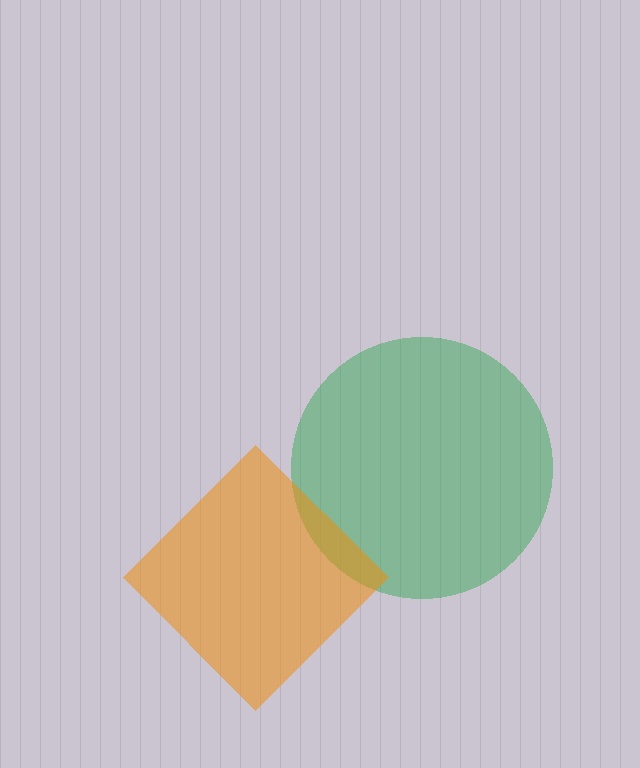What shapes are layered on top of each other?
The layered shapes are: a green circle, an orange diamond.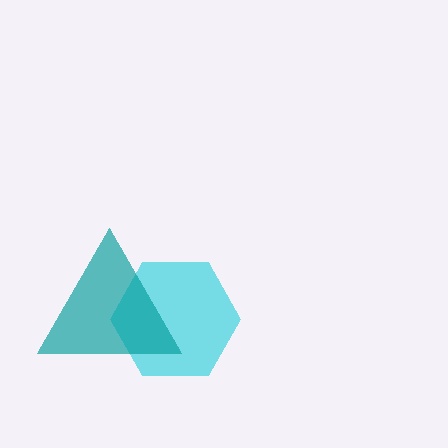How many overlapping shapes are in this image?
There are 2 overlapping shapes in the image.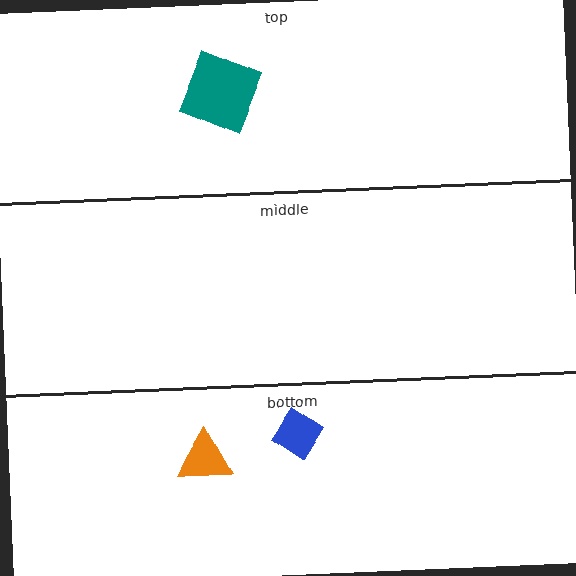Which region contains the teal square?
The top region.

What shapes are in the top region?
The teal square.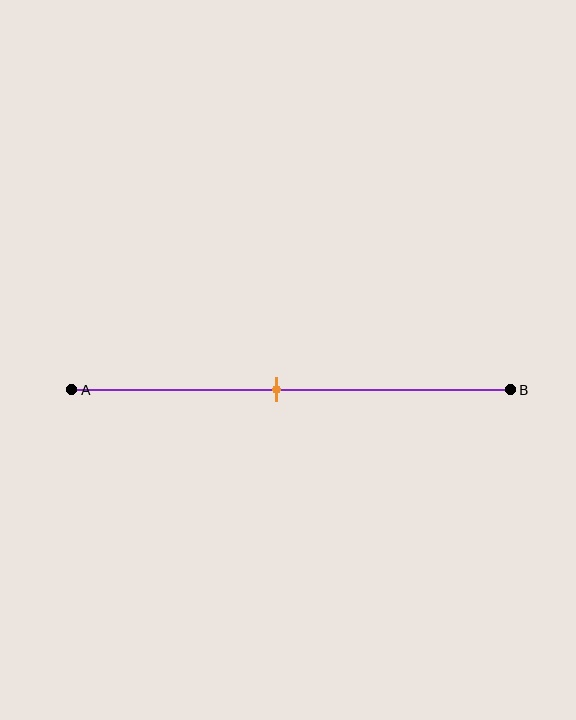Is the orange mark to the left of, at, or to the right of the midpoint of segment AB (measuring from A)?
The orange mark is to the left of the midpoint of segment AB.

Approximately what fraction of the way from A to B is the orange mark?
The orange mark is approximately 45% of the way from A to B.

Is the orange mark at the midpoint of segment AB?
No, the mark is at about 45% from A, not at the 50% midpoint.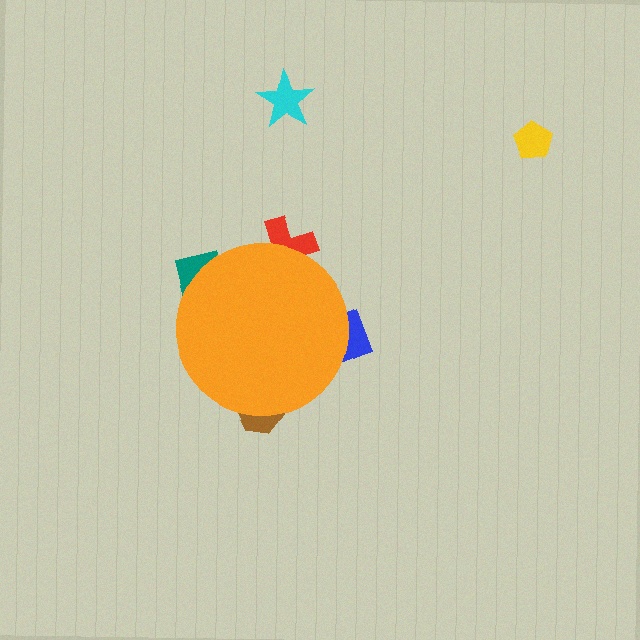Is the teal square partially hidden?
Yes, the teal square is partially hidden behind the orange circle.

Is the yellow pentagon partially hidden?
No, the yellow pentagon is fully visible.